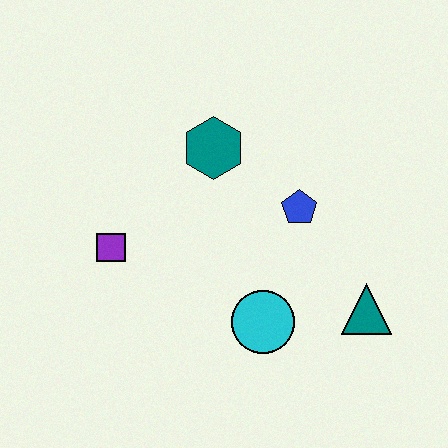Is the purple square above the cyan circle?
Yes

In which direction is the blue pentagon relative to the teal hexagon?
The blue pentagon is to the right of the teal hexagon.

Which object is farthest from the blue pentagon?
The purple square is farthest from the blue pentagon.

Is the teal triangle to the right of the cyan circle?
Yes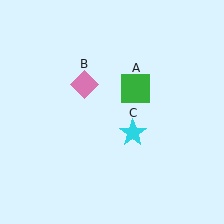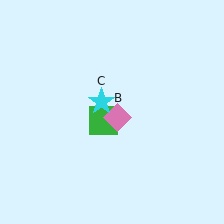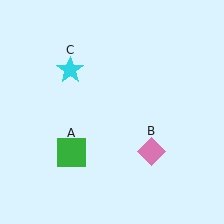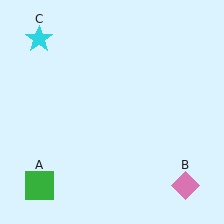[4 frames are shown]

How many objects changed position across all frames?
3 objects changed position: green square (object A), pink diamond (object B), cyan star (object C).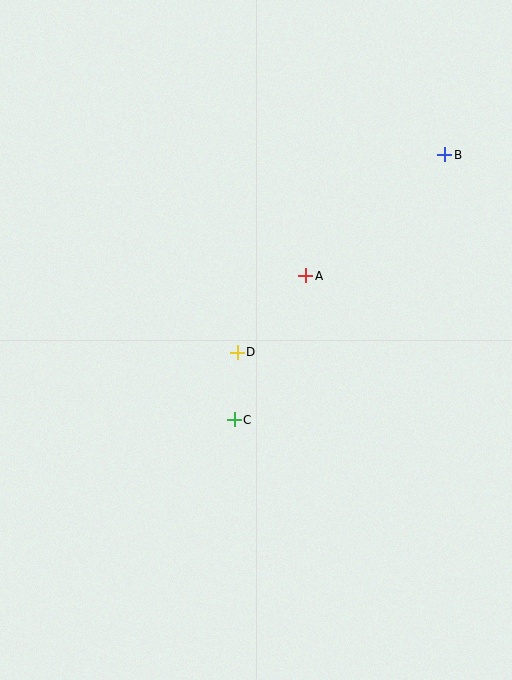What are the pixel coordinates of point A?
Point A is at (306, 276).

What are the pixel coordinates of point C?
Point C is at (234, 420).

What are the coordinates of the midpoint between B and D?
The midpoint between B and D is at (341, 253).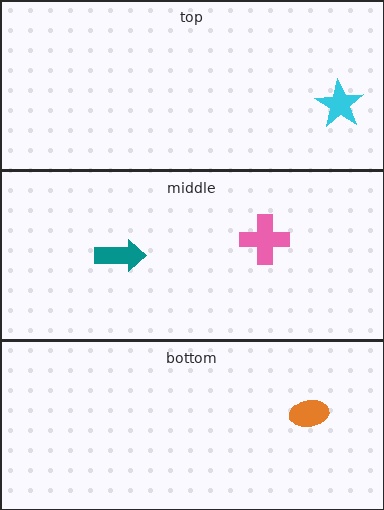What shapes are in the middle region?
The pink cross, the teal arrow.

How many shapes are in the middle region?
2.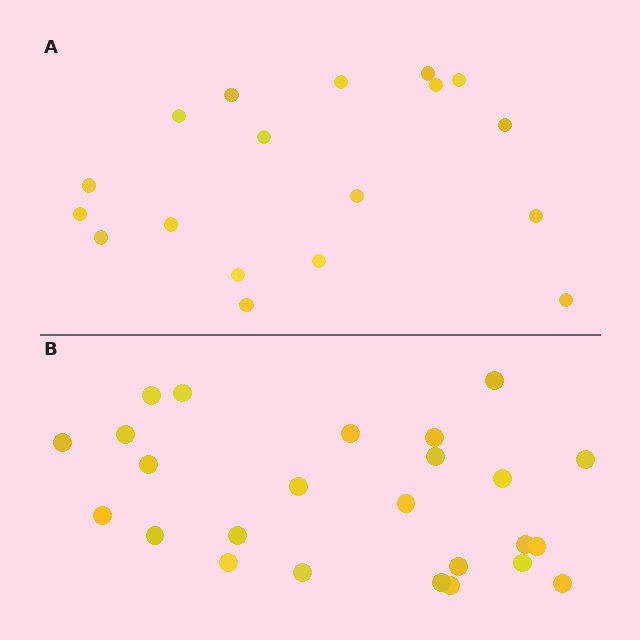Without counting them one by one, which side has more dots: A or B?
Region B (the bottom region) has more dots.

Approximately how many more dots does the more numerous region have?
Region B has roughly 8 or so more dots than region A.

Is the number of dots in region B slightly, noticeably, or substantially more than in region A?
Region B has noticeably more, but not dramatically so. The ratio is roughly 1.4 to 1.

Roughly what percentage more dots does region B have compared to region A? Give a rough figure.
About 40% more.